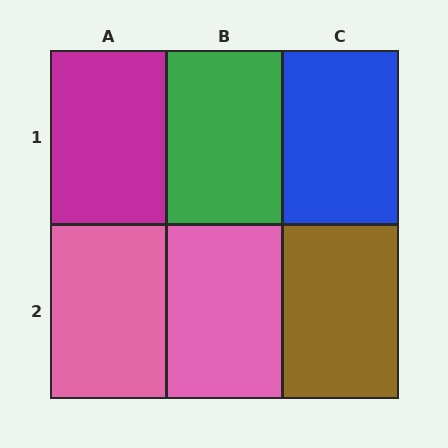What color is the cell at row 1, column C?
Blue.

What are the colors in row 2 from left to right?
Pink, pink, brown.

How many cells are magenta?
1 cell is magenta.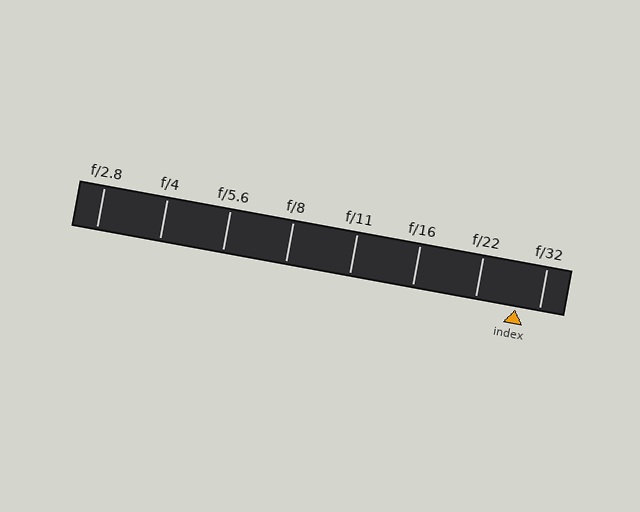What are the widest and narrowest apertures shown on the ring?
The widest aperture shown is f/2.8 and the narrowest is f/32.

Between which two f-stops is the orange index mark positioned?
The index mark is between f/22 and f/32.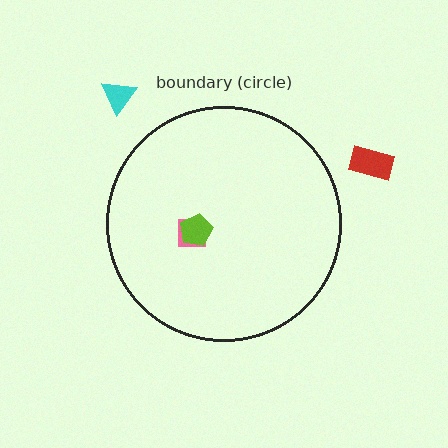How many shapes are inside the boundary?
2 inside, 2 outside.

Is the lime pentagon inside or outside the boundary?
Inside.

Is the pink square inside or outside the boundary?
Inside.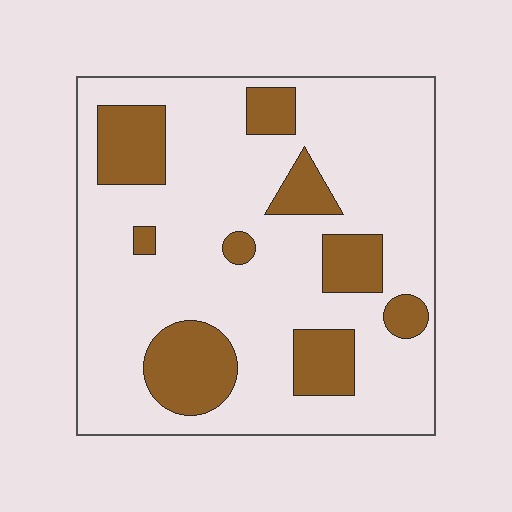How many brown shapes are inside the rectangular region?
9.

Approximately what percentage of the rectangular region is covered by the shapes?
Approximately 20%.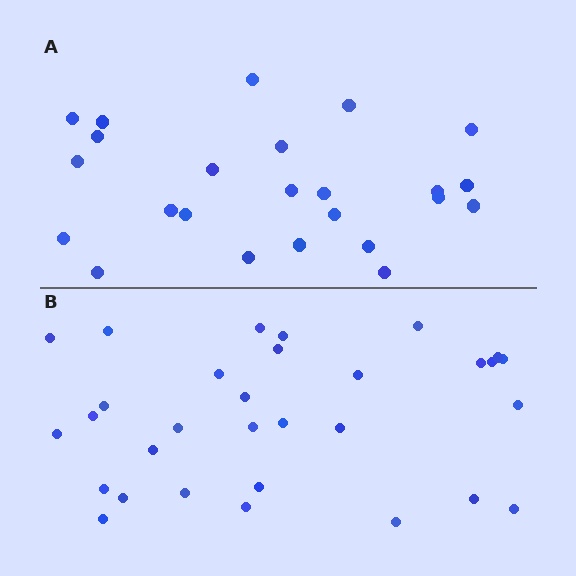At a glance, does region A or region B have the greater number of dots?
Region B (the bottom region) has more dots.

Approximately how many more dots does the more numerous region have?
Region B has roughly 8 or so more dots than region A.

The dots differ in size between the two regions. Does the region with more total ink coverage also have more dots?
No. Region A has more total ink coverage because its dots are larger, but region B actually contains more individual dots. Total area can be misleading — the number of items is what matters here.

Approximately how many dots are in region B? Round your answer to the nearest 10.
About 30 dots. (The exact count is 31, which rounds to 30.)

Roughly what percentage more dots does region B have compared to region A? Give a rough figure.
About 30% more.